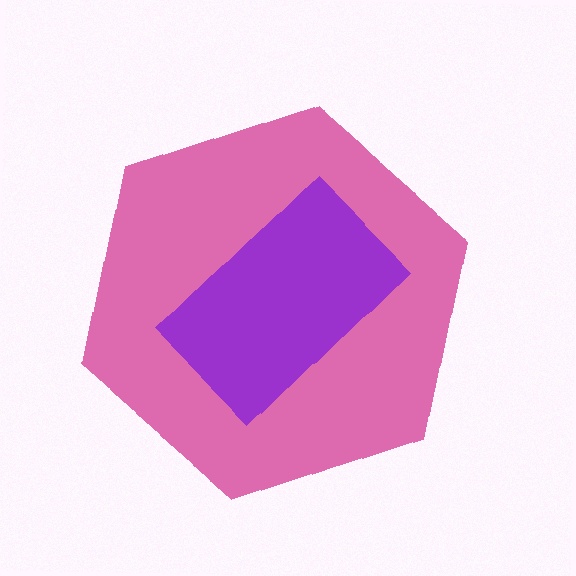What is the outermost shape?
The pink hexagon.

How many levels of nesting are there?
2.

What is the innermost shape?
The purple rectangle.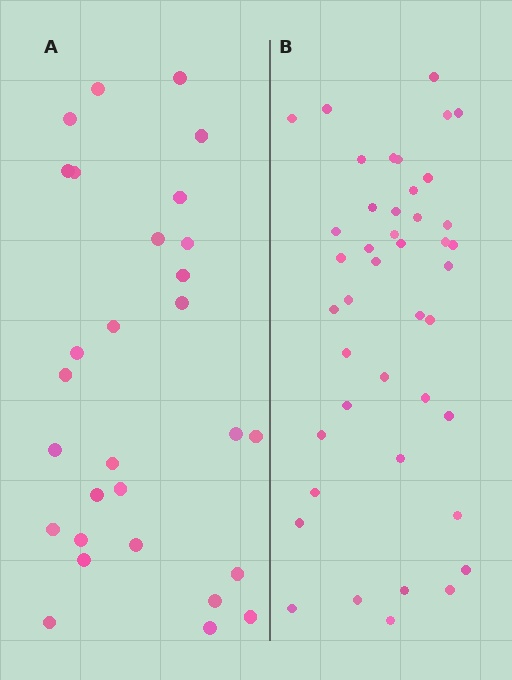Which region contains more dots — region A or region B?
Region B (the right region) has more dots.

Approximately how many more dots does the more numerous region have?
Region B has approximately 15 more dots than region A.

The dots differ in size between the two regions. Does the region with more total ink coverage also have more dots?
No. Region A has more total ink coverage because its dots are larger, but region B actually contains more individual dots. Total area can be misleading — the number of items is what matters here.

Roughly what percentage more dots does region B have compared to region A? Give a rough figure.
About 50% more.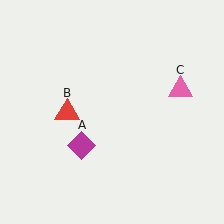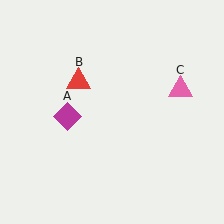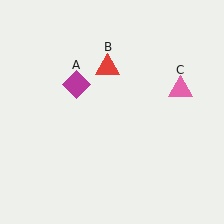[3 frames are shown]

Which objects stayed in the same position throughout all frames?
Pink triangle (object C) remained stationary.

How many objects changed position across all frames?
2 objects changed position: magenta diamond (object A), red triangle (object B).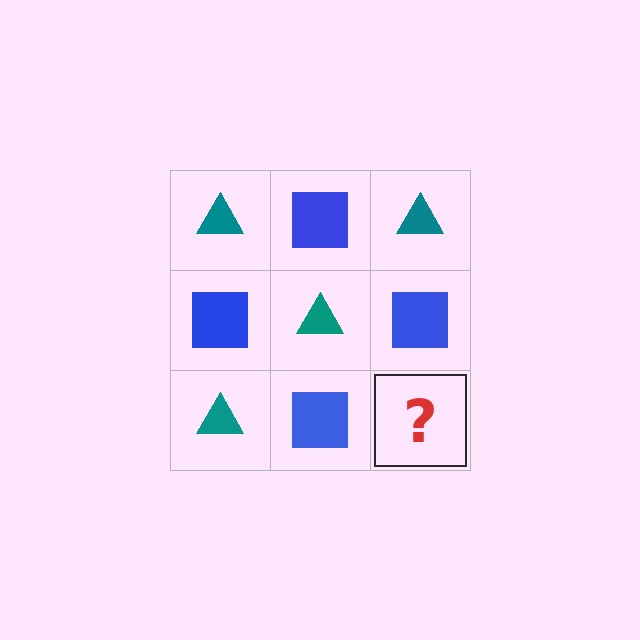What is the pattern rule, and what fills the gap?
The rule is that it alternates teal triangle and blue square in a checkerboard pattern. The gap should be filled with a teal triangle.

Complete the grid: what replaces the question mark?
The question mark should be replaced with a teal triangle.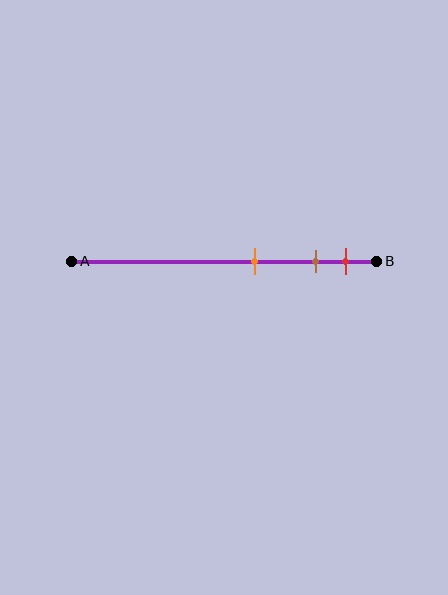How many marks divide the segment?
There are 3 marks dividing the segment.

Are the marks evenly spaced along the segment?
No, the marks are not evenly spaced.